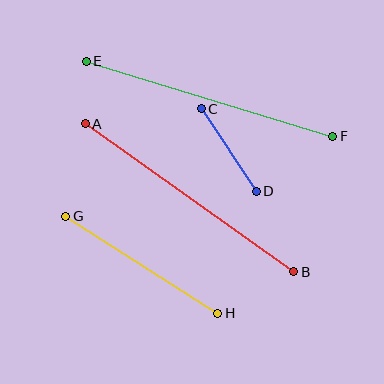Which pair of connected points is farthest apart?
Points E and F are farthest apart.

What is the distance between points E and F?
The distance is approximately 258 pixels.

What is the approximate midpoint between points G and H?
The midpoint is at approximately (142, 265) pixels.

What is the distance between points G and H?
The distance is approximately 181 pixels.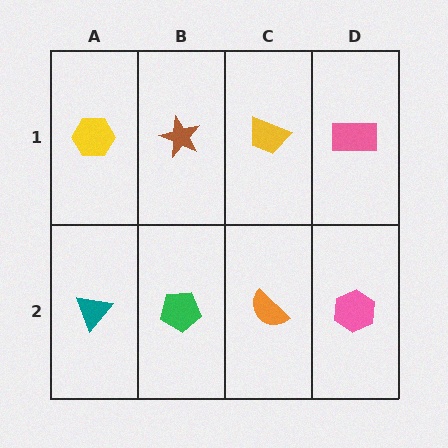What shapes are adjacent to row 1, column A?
A teal triangle (row 2, column A), a brown star (row 1, column B).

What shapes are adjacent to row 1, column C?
An orange semicircle (row 2, column C), a brown star (row 1, column B), a pink rectangle (row 1, column D).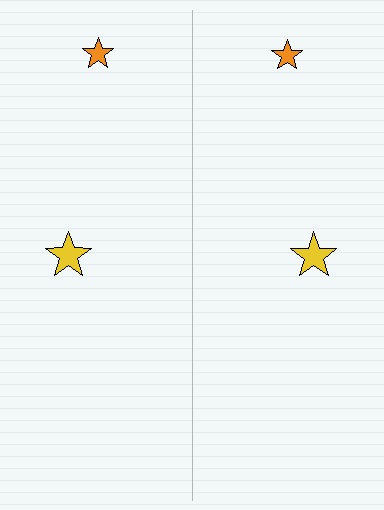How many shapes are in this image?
There are 4 shapes in this image.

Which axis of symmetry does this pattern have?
The pattern has a vertical axis of symmetry running through the center of the image.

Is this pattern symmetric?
Yes, this pattern has bilateral (reflection) symmetry.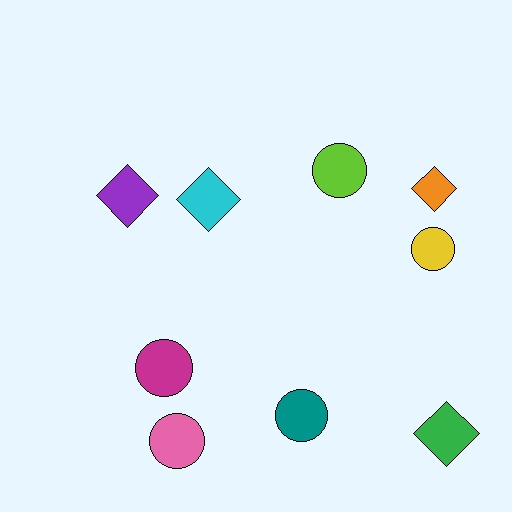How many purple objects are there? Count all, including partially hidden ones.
There is 1 purple object.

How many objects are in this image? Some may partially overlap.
There are 9 objects.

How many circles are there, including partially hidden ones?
There are 5 circles.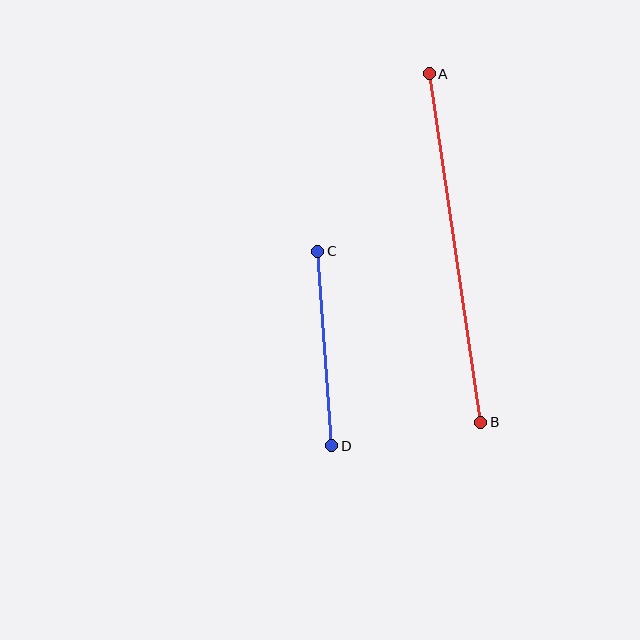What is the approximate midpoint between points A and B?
The midpoint is at approximately (455, 248) pixels.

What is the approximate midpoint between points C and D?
The midpoint is at approximately (325, 349) pixels.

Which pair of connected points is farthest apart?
Points A and B are farthest apart.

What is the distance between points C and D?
The distance is approximately 195 pixels.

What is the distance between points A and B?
The distance is approximately 352 pixels.